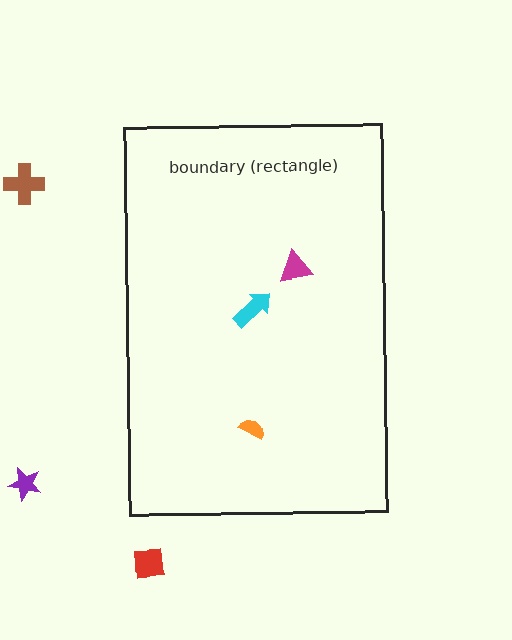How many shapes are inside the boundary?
3 inside, 3 outside.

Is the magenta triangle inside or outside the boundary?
Inside.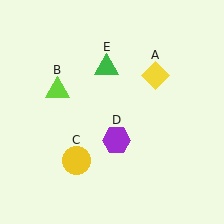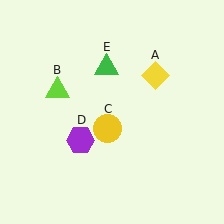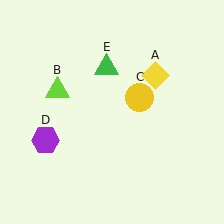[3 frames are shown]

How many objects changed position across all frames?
2 objects changed position: yellow circle (object C), purple hexagon (object D).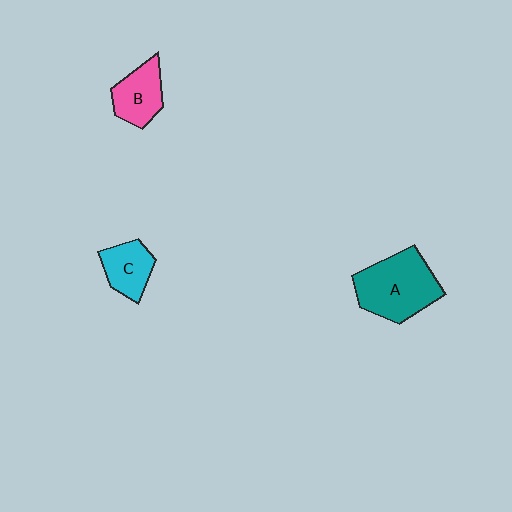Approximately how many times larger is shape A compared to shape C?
Approximately 1.9 times.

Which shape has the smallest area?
Shape C (cyan).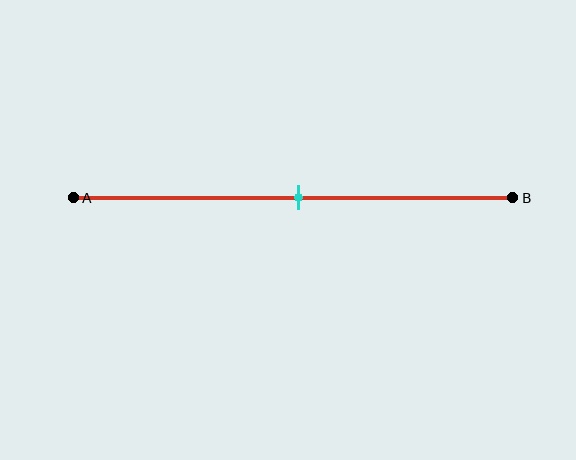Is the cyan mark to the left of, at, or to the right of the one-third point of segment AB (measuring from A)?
The cyan mark is to the right of the one-third point of segment AB.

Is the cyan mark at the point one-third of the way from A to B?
No, the mark is at about 50% from A, not at the 33% one-third point.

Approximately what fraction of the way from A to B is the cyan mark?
The cyan mark is approximately 50% of the way from A to B.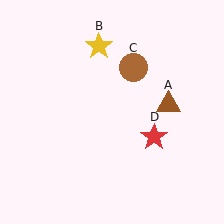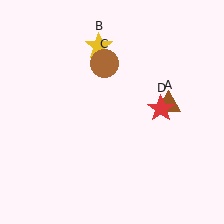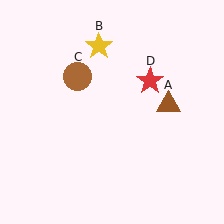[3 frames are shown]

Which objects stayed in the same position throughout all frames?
Brown triangle (object A) and yellow star (object B) remained stationary.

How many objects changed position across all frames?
2 objects changed position: brown circle (object C), red star (object D).